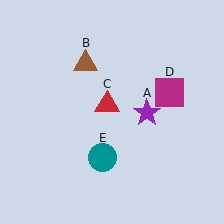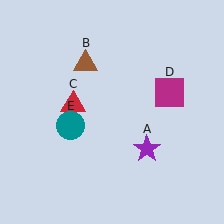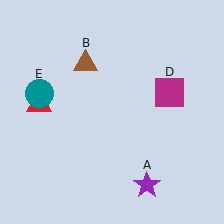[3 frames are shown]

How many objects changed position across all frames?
3 objects changed position: purple star (object A), red triangle (object C), teal circle (object E).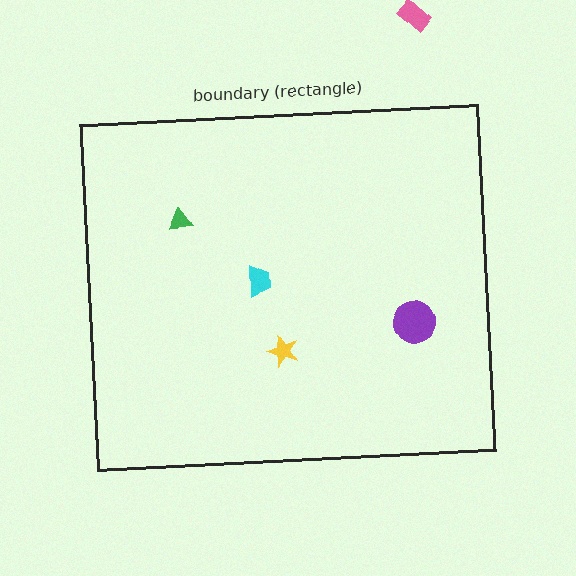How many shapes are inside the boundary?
4 inside, 1 outside.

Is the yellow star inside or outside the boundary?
Inside.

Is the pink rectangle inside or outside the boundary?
Outside.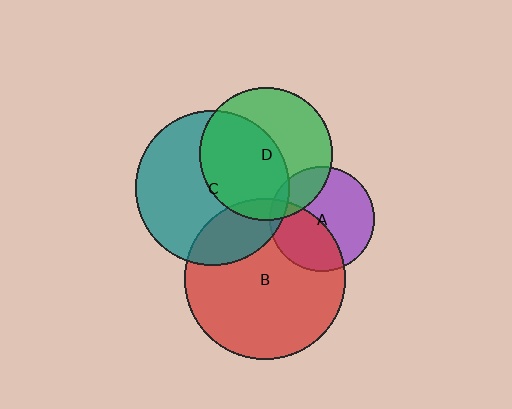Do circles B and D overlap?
Yes.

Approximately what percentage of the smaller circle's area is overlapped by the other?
Approximately 10%.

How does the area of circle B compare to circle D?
Approximately 1.5 times.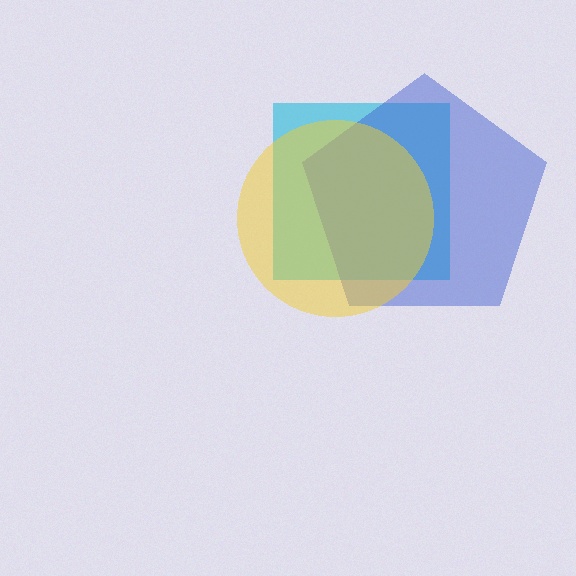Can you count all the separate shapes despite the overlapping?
Yes, there are 3 separate shapes.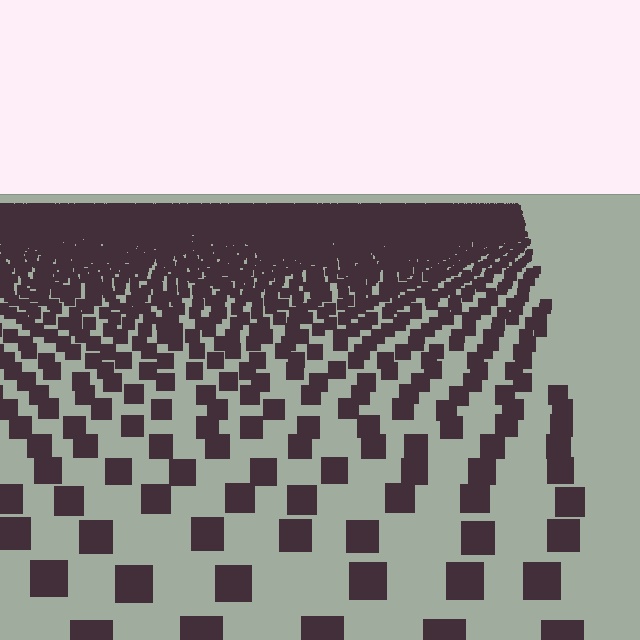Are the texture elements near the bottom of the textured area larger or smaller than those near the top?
Larger. Near the bottom, elements are closer to the viewer and appear at a bigger on-screen size.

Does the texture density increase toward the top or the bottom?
Density increases toward the top.